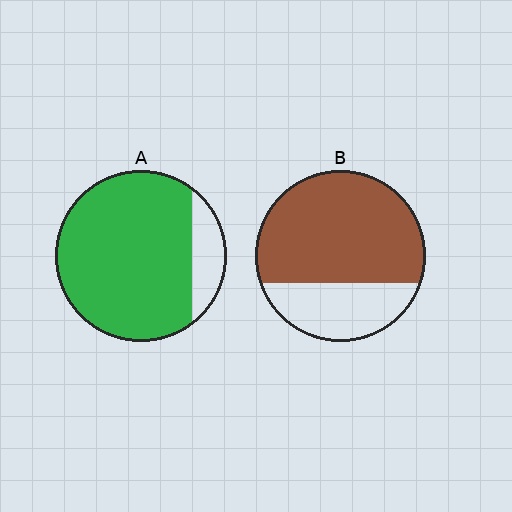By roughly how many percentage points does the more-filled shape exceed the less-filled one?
By roughly 15 percentage points (A over B).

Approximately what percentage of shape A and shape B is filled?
A is approximately 85% and B is approximately 70%.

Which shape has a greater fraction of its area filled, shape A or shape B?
Shape A.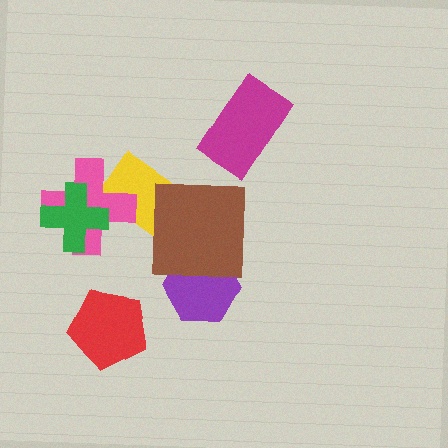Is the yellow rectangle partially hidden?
Yes, it is partially covered by another shape.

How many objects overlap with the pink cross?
2 objects overlap with the pink cross.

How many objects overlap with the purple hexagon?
1 object overlaps with the purple hexagon.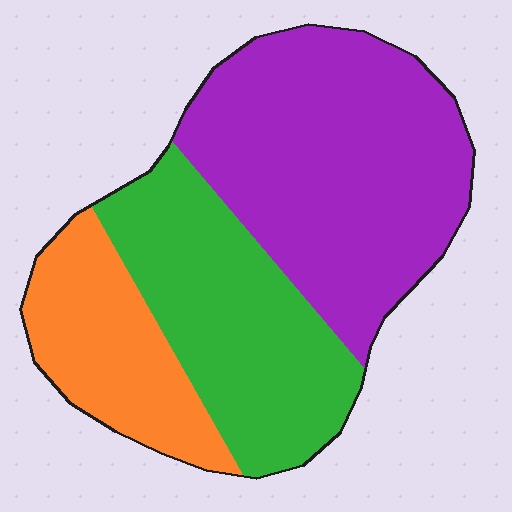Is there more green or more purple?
Purple.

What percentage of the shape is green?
Green takes up about one third (1/3) of the shape.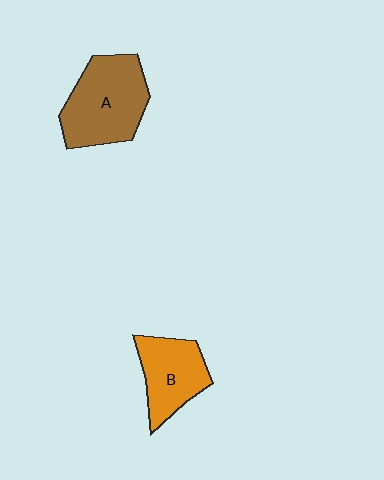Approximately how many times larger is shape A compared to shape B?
Approximately 1.4 times.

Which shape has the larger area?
Shape A (brown).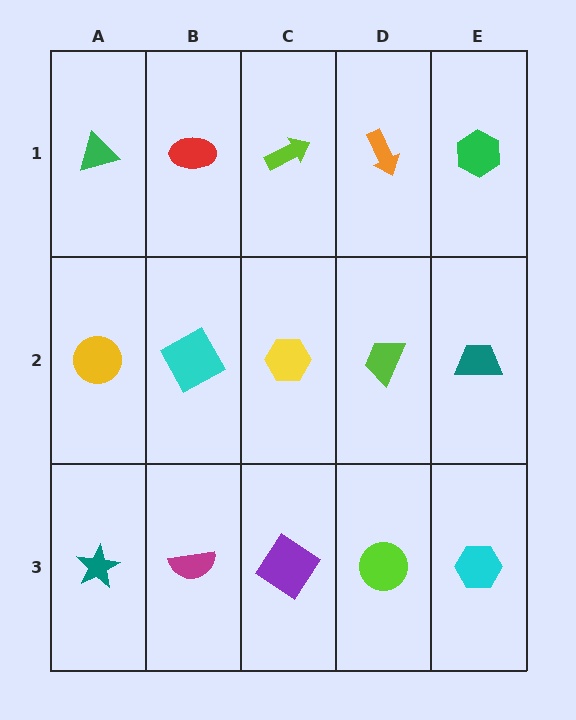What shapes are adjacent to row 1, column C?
A yellow hexagon (row 2, column C), a red ellipse (row 1, column B), an orange arrow (row 1, column D).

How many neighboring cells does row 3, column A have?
2.